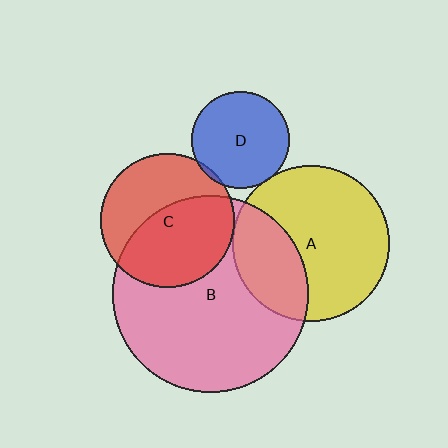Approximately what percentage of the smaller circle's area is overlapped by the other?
Approximately 5%.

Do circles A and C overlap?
Yes.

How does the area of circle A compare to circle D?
Approximately 2.6 times.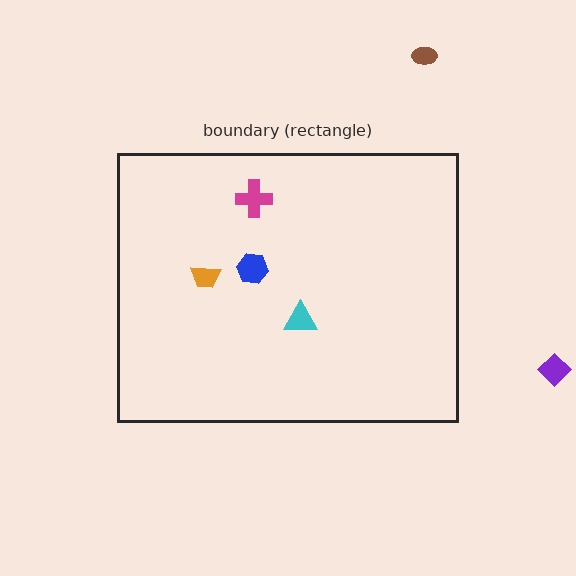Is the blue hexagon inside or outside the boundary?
Inside.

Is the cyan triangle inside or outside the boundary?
Inside.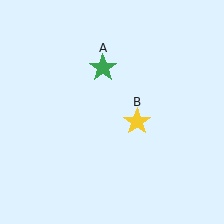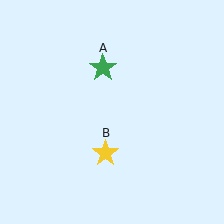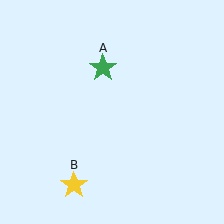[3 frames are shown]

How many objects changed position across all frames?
1 object changed position: yellow star (object B).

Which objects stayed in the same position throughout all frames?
Green star (object A) remained stationary.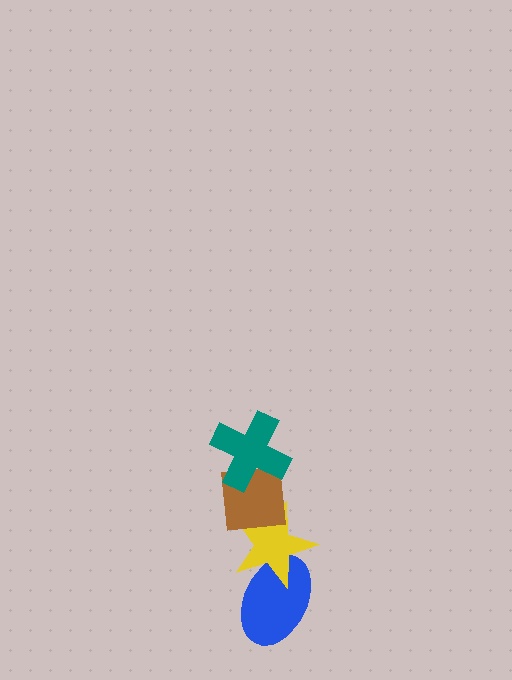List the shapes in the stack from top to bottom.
From top to bottom: the teal cross, the brown square, the yellow star, the blue ellipse.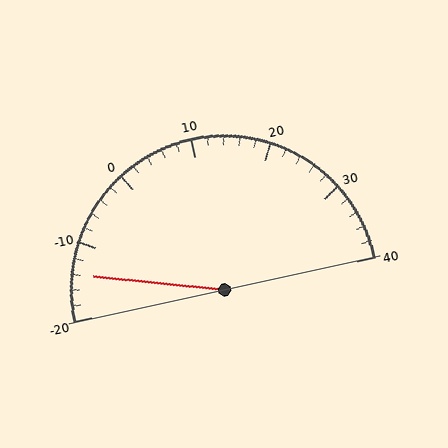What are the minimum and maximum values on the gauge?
The gauge ranges from -20 to 40.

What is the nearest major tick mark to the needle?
The nearest major tick mark is -10.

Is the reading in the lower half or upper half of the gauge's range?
The reading is in the lower half of the range (-20 to 40).